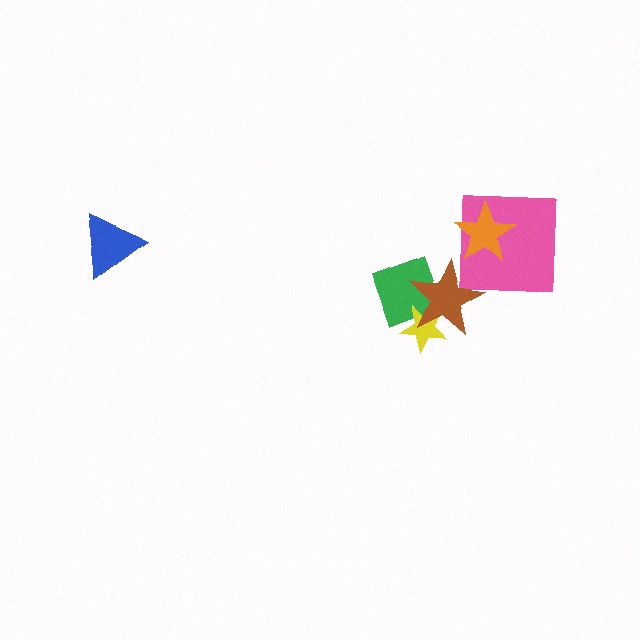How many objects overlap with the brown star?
2 objects overlap with the brown star.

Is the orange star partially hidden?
No, no other shape covers it.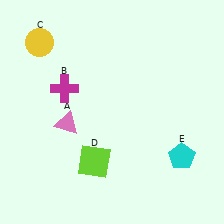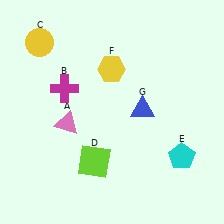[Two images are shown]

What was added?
A yellow hexagon (F), a blue triangle (G) were added in Image 2.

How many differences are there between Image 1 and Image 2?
There are 2 differences between the two images.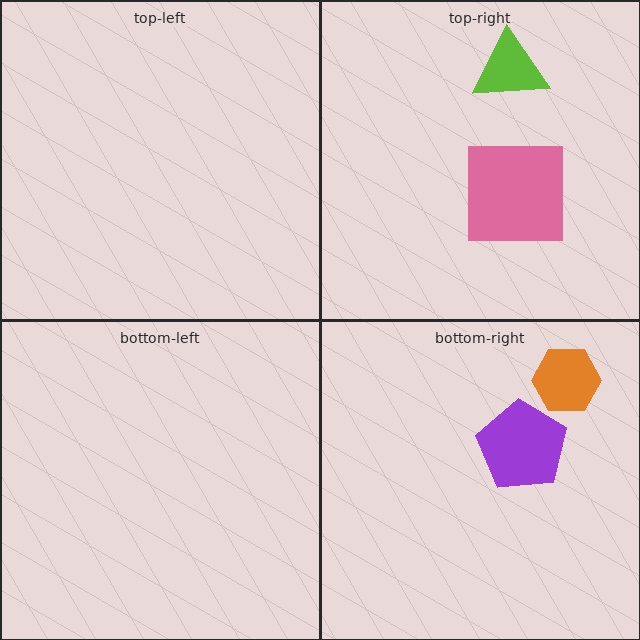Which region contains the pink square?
The top-right region.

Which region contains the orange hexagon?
The bottom-right region.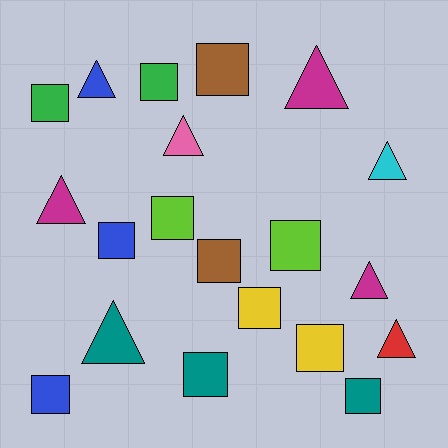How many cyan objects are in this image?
There is 1 cyan object.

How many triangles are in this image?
There are 8 triangles.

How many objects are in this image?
There are 20 objects.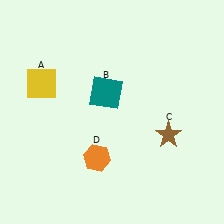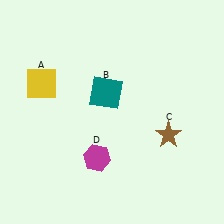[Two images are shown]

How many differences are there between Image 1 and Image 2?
There is 1 difference between the two images.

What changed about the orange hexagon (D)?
In Image 1, D is orange. In Image 2, it changed to magenta.